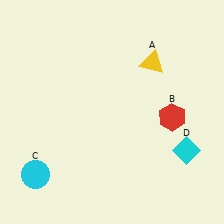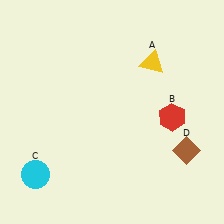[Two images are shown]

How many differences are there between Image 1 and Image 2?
There is 1 difference between the two images.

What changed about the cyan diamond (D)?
In Image 1, D is cyan. In Image 2, it changed to brown.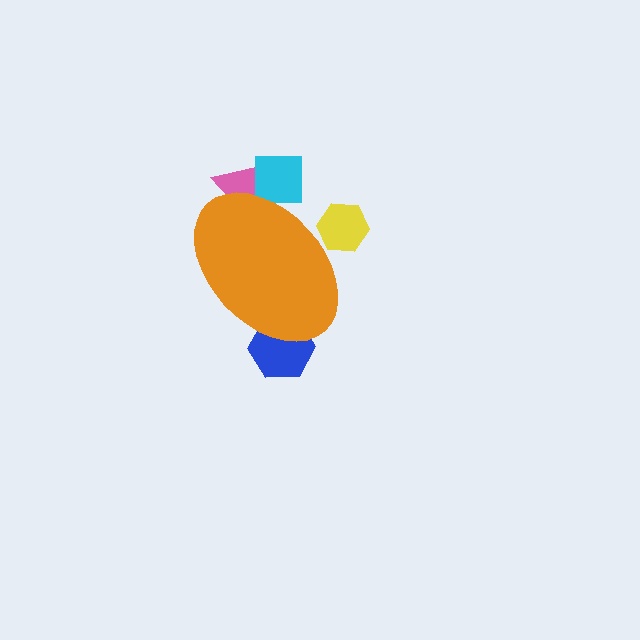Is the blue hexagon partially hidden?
Yes, the blue hexagon is partially hidden behind the orange ellipse.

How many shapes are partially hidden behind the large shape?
4 shapes are partially hidden.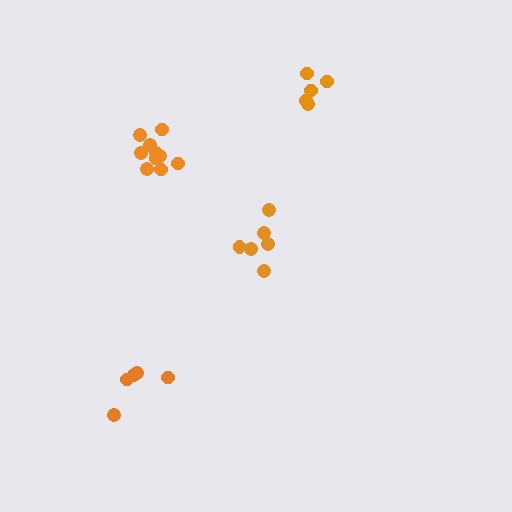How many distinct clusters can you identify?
There are 4 distinct clusters.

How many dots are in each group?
Group 1: 5 dots, Group 2: 10 dots, Group 3: 5 dots, Group 4: 6 dots (26 total).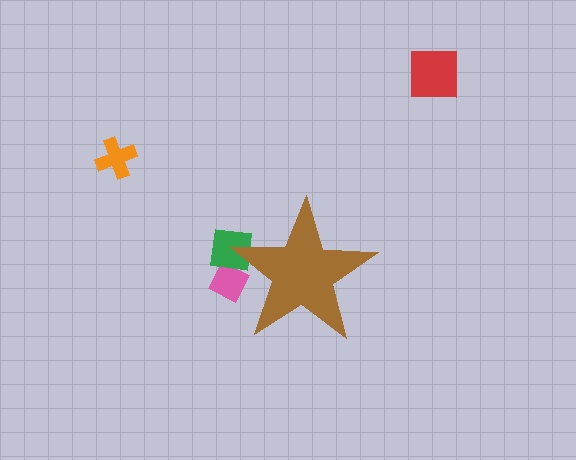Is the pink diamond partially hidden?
Yes, the pink diamond is partially hidden behind the brown star.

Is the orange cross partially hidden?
No, the orange cross is fully visible.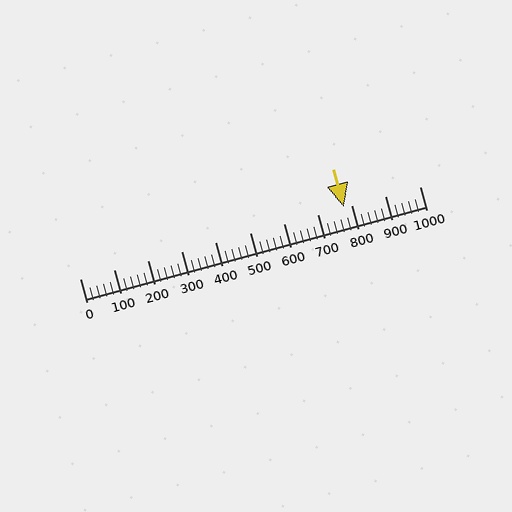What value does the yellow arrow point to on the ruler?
The yellow arrow points to approximately 777.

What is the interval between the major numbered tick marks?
The major tick marks are spaced 100 units apart.